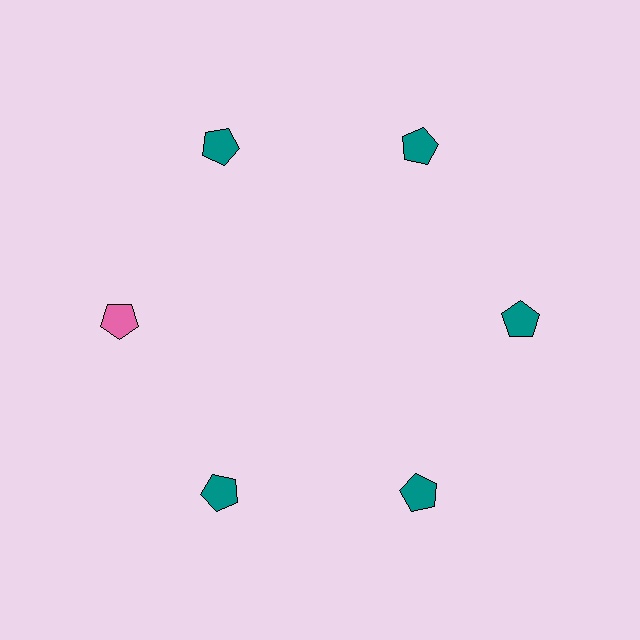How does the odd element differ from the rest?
It has a different color: pink instead of teal.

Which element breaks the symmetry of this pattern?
The pink pentagon at roughly the 9 o'clock position breaks the symmetry. All other shapes are teal pentagons.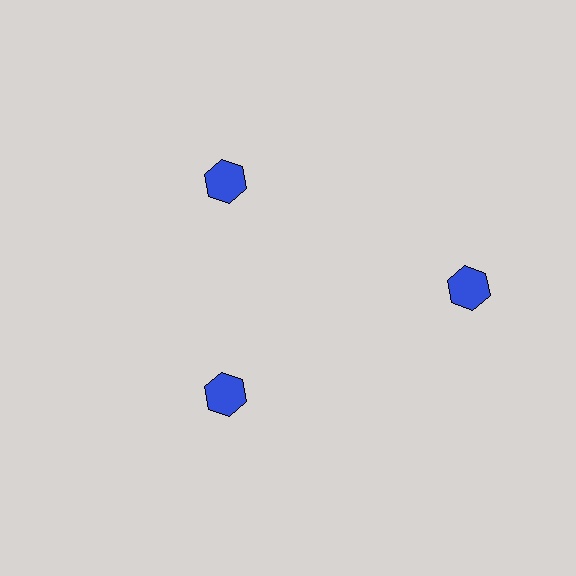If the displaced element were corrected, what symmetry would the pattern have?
It would have 3-fold rotational symmetry — the pattern would map onto itself every 120 degrees.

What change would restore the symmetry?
The symmetry would be restored by moving it inward, back onto the ring so that all 3 hexagons sit at equal angles and equal distance from the center.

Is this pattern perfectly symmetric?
No. The 3 blue hexagons are arranged in a ring, but one element near the 3 o'clock position is pushed outward from the center, breaking the 3-fold rotational symmetry.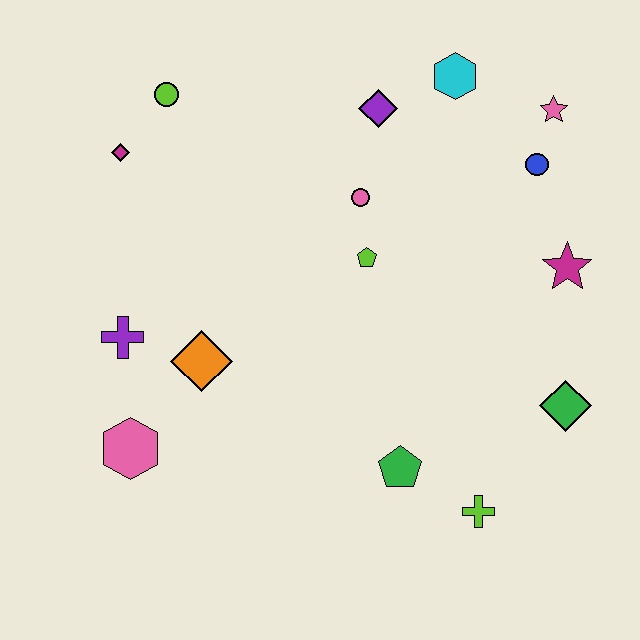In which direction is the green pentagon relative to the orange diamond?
The green pentagon is to the right of the orange diamond.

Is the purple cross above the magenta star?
No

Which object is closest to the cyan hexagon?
The purple diamond is closest to the cyan hexagon.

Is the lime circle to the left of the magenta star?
Yes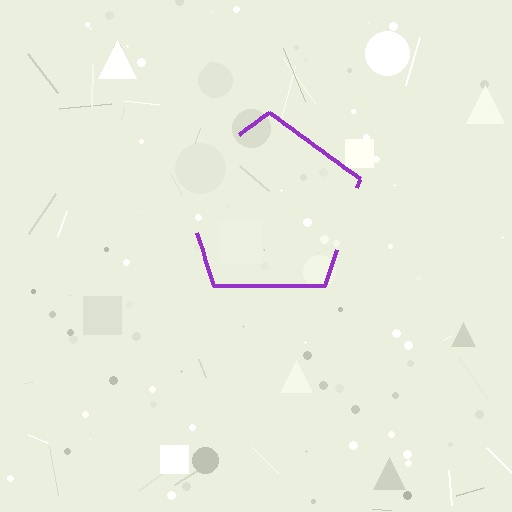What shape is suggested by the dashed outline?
The dashed outline suggests a pentagon.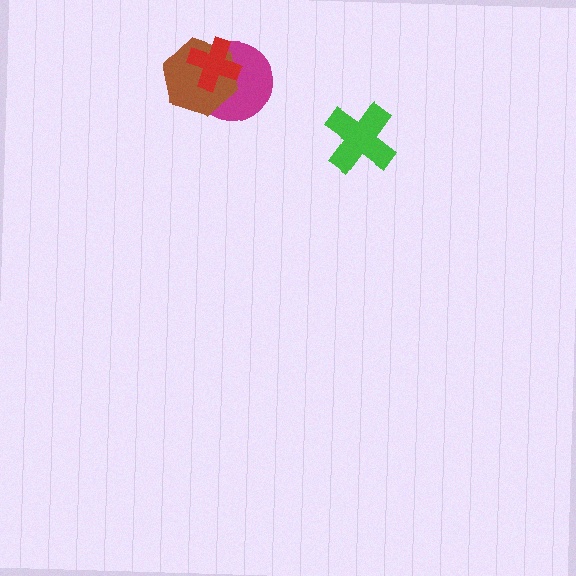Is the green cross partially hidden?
No, no other shape covers it.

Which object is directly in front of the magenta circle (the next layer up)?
The brown hexagon is directly in front of the magenta circle.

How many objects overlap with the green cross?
0 objects overlap with the green cross.